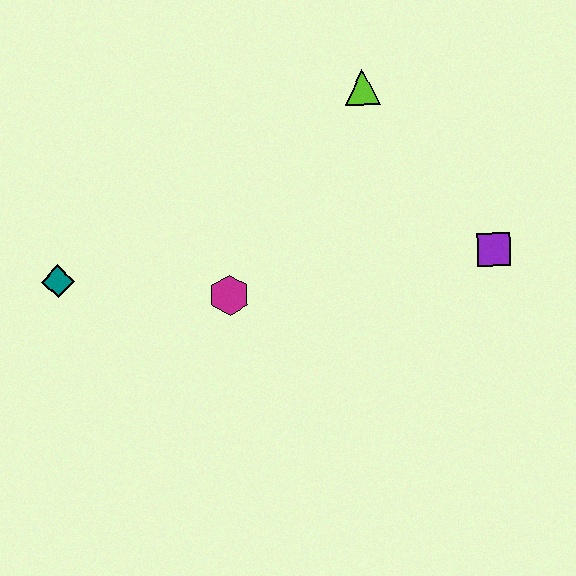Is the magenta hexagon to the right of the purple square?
No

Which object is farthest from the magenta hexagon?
The purple square is farthest from the magenta hexagon.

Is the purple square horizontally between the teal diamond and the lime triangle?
No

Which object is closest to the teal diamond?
The magenta hexagon is closest to the teal diamond.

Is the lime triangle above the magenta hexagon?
Yes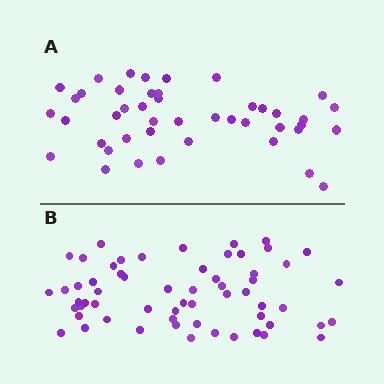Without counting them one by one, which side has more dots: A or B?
Region B (the bottom region) has more dots.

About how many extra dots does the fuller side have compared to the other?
Region B has approximately 15 more dots than region A.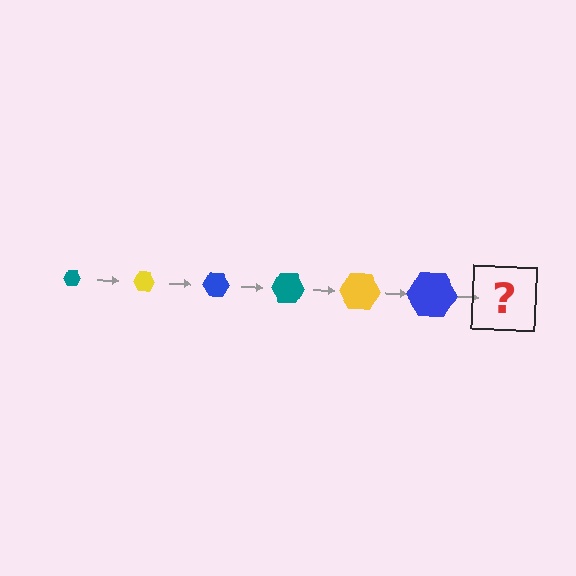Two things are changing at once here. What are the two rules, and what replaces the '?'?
The two rules are that the hexagon grows larger each step and the color cycles through teal, yellow, and blue. The '?' should be a teal hexagon, larger than the previous one.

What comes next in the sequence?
The next element should be a teal hexagon, larger than the previous one.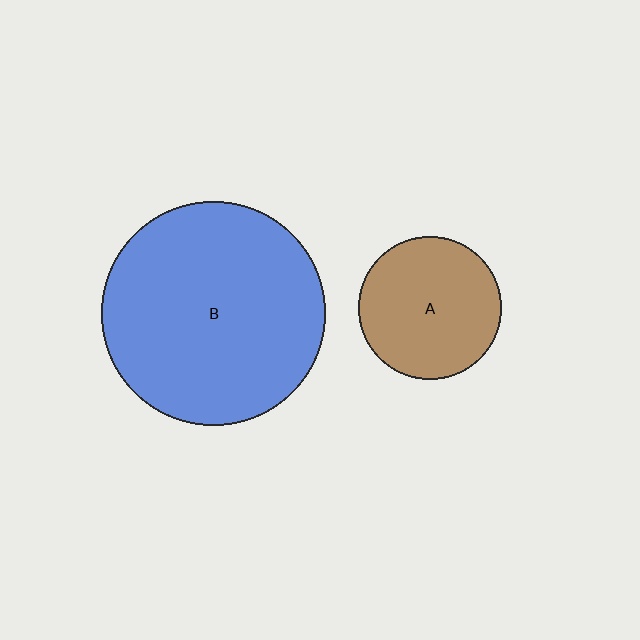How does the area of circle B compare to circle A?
Approximately 2.5 times.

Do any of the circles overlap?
No, none of the circles overlap.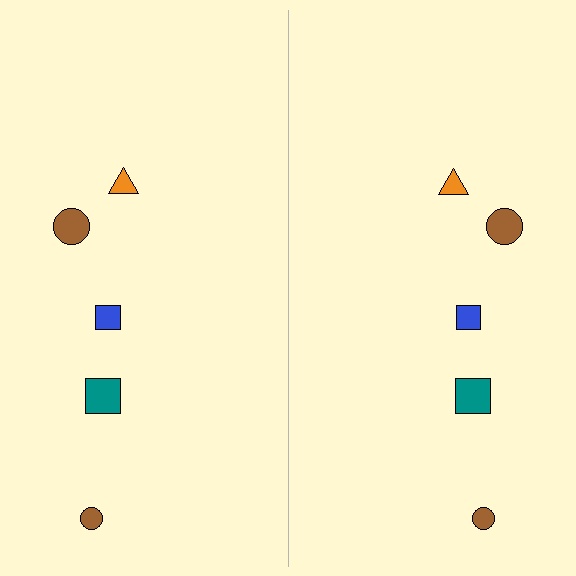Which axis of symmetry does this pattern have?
The pattern has a vertical axis of symmetry running through the center of the image.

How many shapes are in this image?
There are 10 shapes in this image.